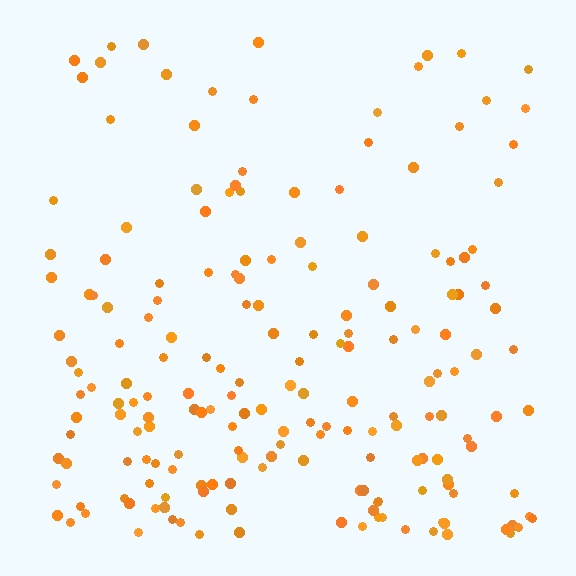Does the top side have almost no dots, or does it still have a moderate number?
Still a moderate number, just noticeably fewer than the bottom.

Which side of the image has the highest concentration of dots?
The bottom.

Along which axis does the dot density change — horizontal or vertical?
Vertical.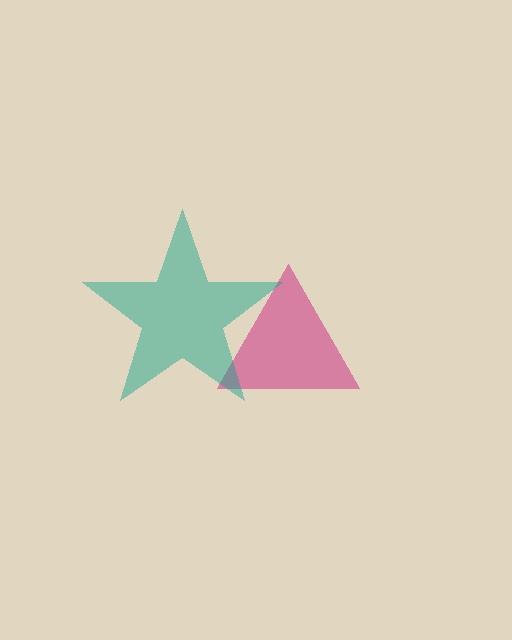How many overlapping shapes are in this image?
There are 2 overlapping shapes in the image.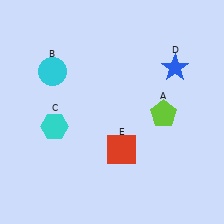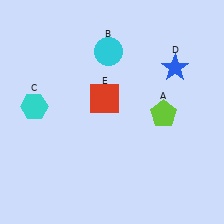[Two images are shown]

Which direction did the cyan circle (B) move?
The cyan circle (B) moved right.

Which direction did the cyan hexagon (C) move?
The cyan hexagon (C) moved left.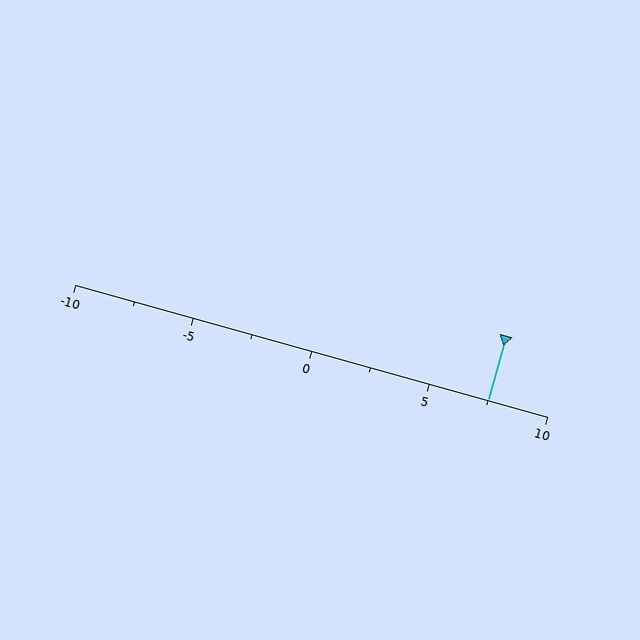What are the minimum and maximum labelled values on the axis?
The axis runs from -10 to 10.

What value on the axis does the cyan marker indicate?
The marker indicates approximately 7.5.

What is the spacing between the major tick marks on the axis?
The major ticks are spaced 5 apart.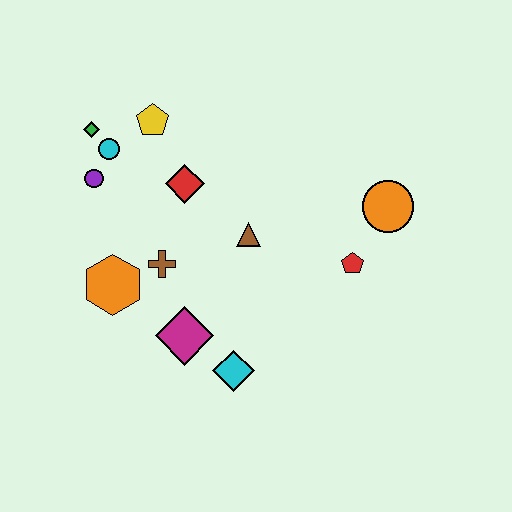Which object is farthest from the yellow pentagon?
The cyan diamond is farthest from the yellow pentagon.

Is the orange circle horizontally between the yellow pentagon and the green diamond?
No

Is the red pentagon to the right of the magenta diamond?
Yes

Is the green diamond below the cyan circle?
No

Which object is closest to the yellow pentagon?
The cyan circle is closest to the yellow pentagon.